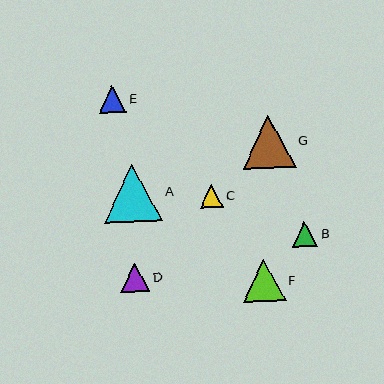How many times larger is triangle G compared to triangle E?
Triangle G is approximately 2.0 times the size of triangle E.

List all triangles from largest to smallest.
From largest to smallest: A, G, F, D, E, B, C.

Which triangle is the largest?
Triangle A is the largest with a size of approximately 58 pixels.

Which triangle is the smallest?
Triangle C is the smallest with a size of approximately 23 pixels.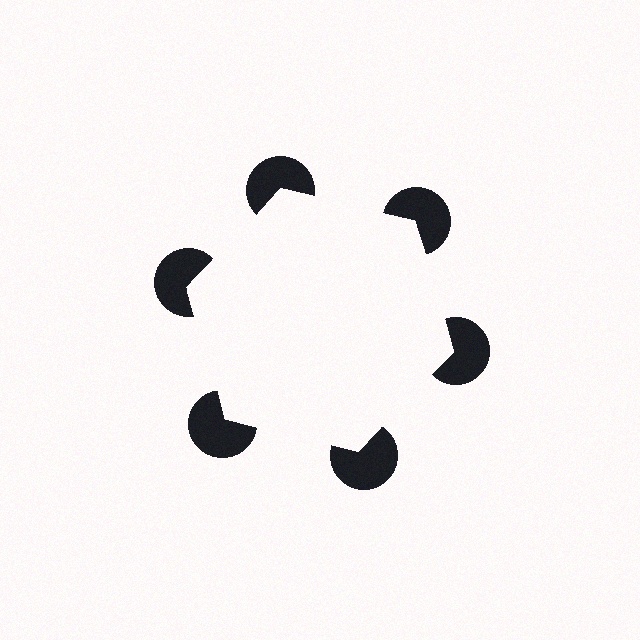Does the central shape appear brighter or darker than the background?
It typically appears slightly brighter than the background, even though no actual brightness change is drawn.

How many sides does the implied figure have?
6 sides.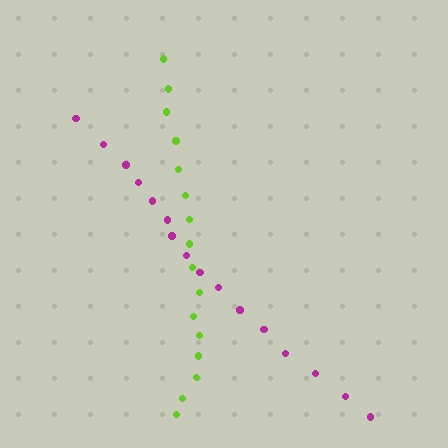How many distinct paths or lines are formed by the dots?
There are 2 distinct paths.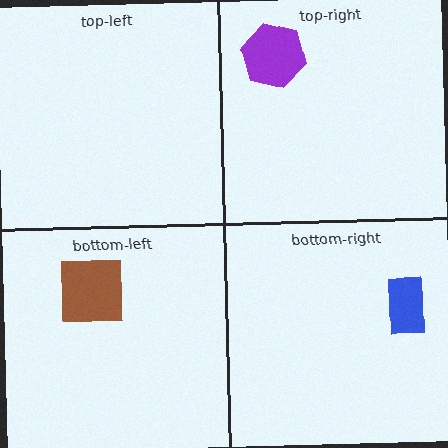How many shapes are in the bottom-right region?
1.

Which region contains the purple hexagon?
The top-right region.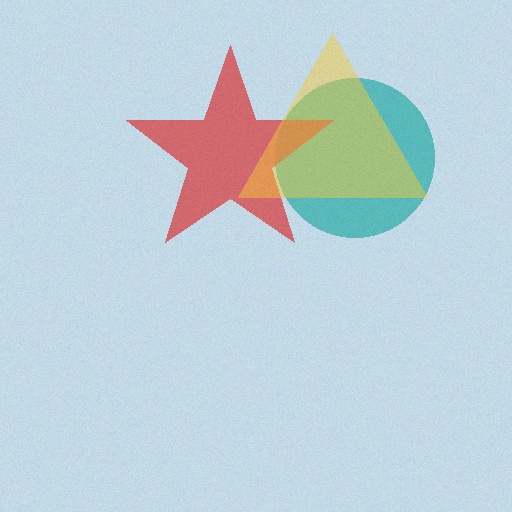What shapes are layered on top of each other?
The layered shapes are: a teal circle, a red star, a yellow triangle.